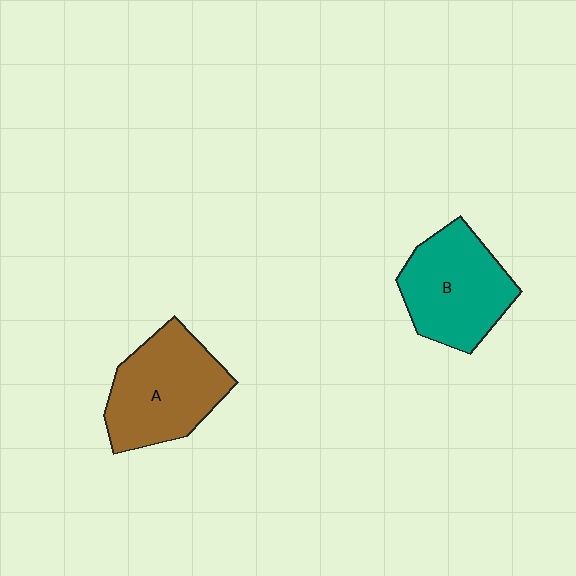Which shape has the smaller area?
Shape B (teal).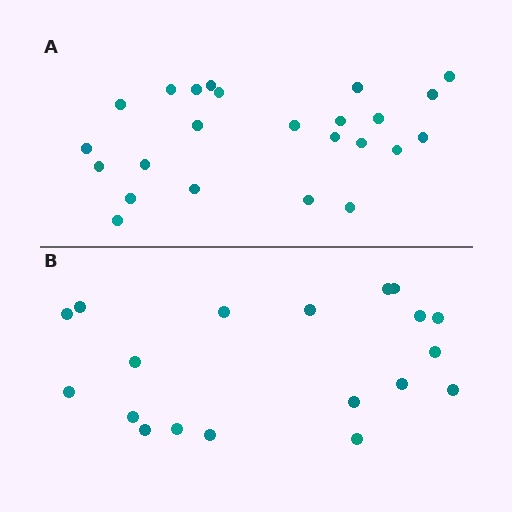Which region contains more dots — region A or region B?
Region A (the top region) has more dots.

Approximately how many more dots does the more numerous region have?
Region A has about 5 more dots than region B.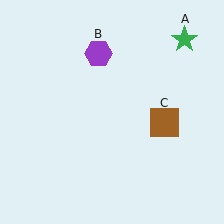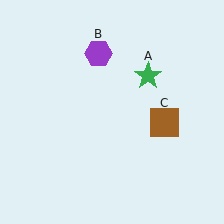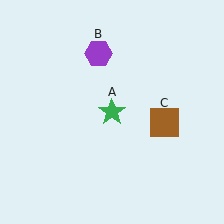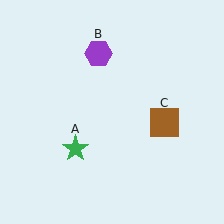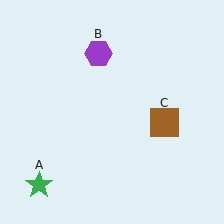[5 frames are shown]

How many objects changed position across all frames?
1 object changed position: green star (object A).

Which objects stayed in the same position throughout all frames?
Purple hexagon (object B) and brown square (object C) remained stationary.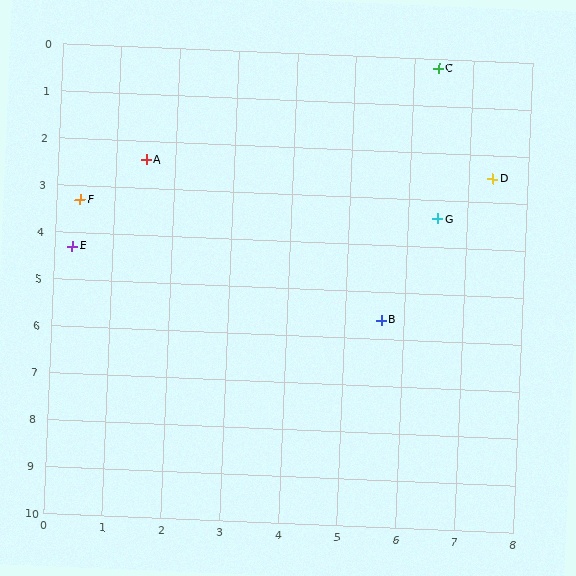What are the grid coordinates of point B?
Point B is at approximately (5.6, 5.6).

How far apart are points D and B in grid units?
Points D and B are about 3.6 grid units apart.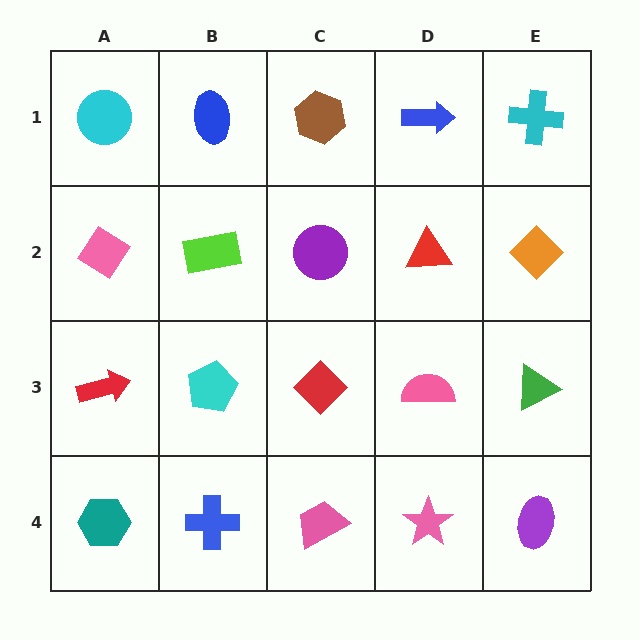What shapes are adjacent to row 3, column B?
A lime rectangle (row 2, column B), a blue cross (row 4, column B), a red arrow (row 3, column A), a red diamond (row 3, column C).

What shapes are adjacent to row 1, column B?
A lime rectangle (row 2, column B), a cyan circle (row 1, column A), a brown hexagon (row 1, column C).